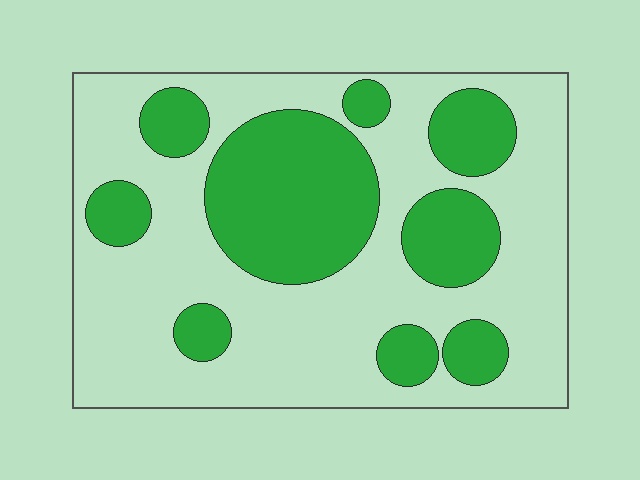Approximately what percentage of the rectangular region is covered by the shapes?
Approximately 35%.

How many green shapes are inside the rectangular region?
9.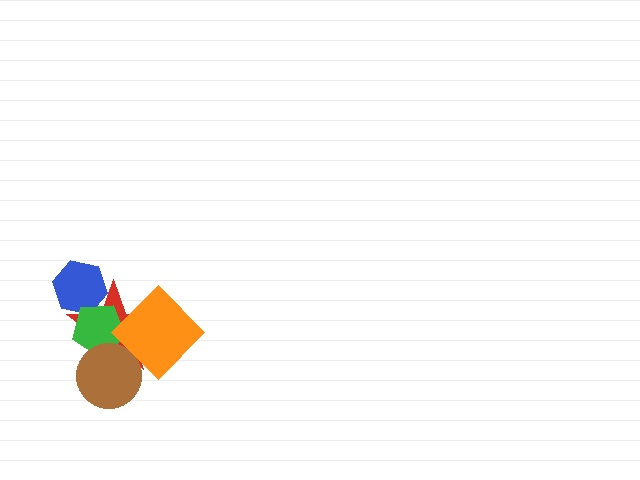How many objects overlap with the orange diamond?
3 objects overlap with the orange diamond.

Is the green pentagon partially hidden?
Yes, it is partially covered by another shape.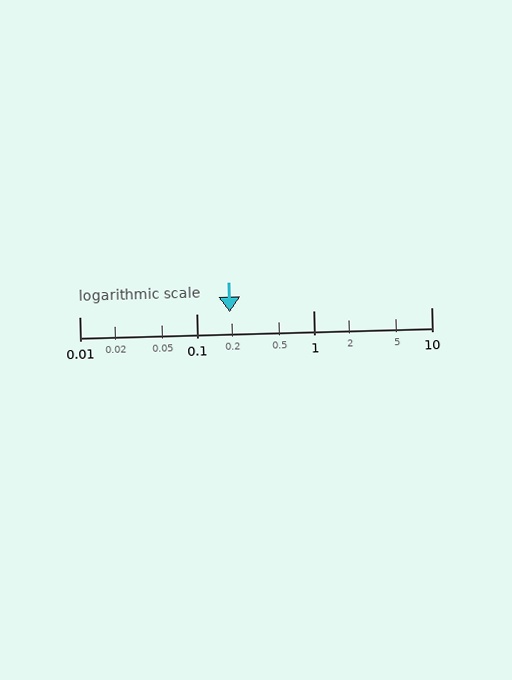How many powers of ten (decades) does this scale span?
The scale spans 3 decades, from 0.01 to 10.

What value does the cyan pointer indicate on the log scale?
The pointer indicates approximately 0.19.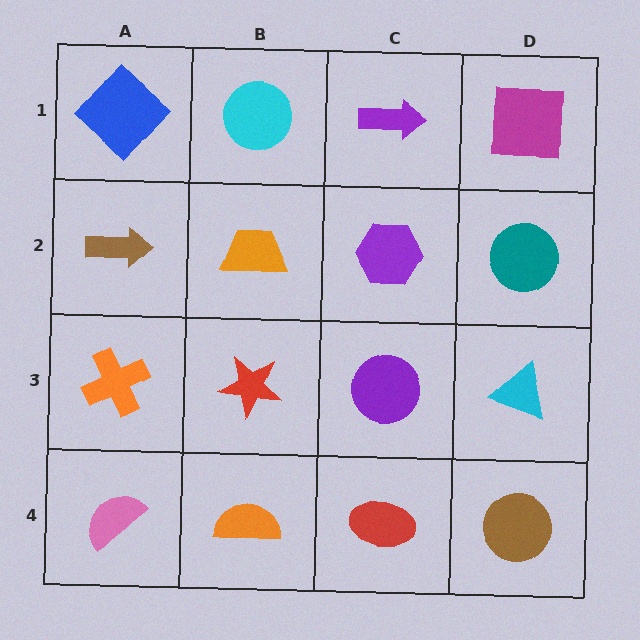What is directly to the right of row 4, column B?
A red ellipse.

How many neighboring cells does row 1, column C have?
3.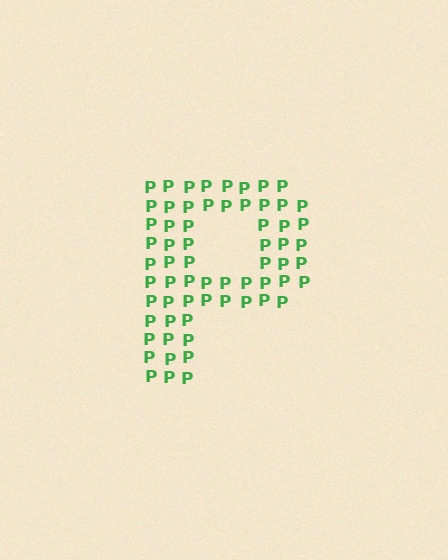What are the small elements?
The small elements are letter P's.